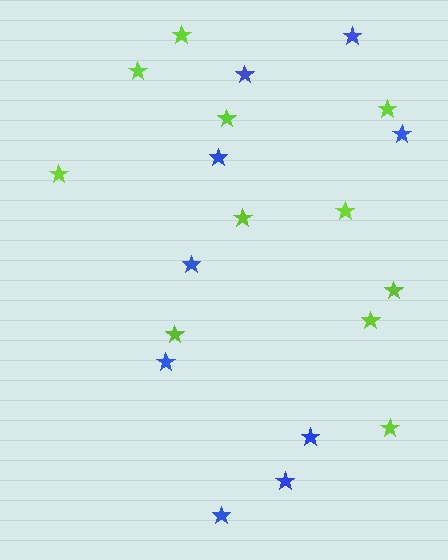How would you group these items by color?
There are 2 groups: one group of blue stars (9) and one group of lime stars (11).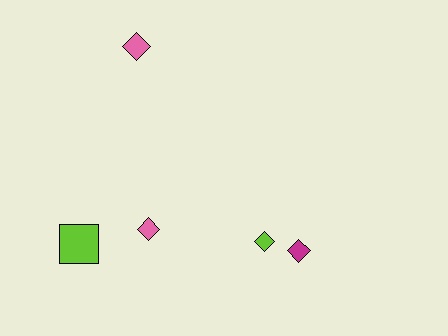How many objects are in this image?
There are 5 objects.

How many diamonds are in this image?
There are 4 diamonds.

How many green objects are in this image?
There are no green objects.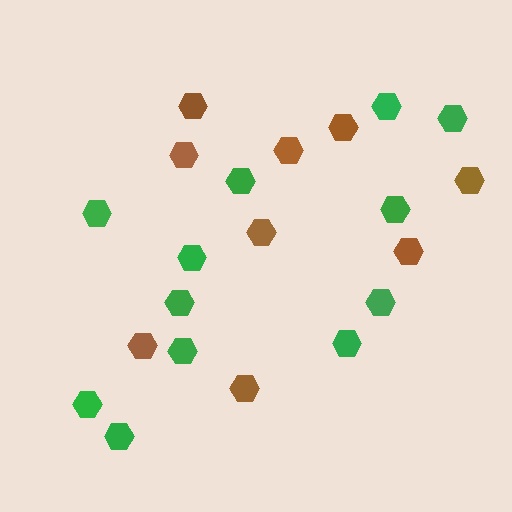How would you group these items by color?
There are 2 groups: one group of green hexagons (12) and one group of brown hexagons (9).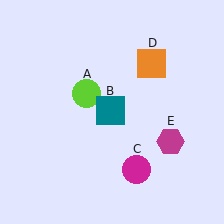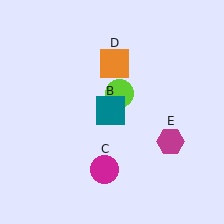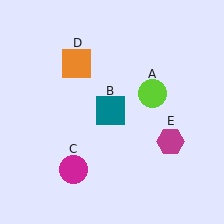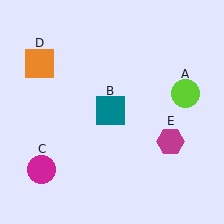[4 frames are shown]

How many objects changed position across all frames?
3 objects changed position: lime circle (object A), magenta circle (object C), orange square (object D).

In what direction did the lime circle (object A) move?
The lime circle (object A) moved right.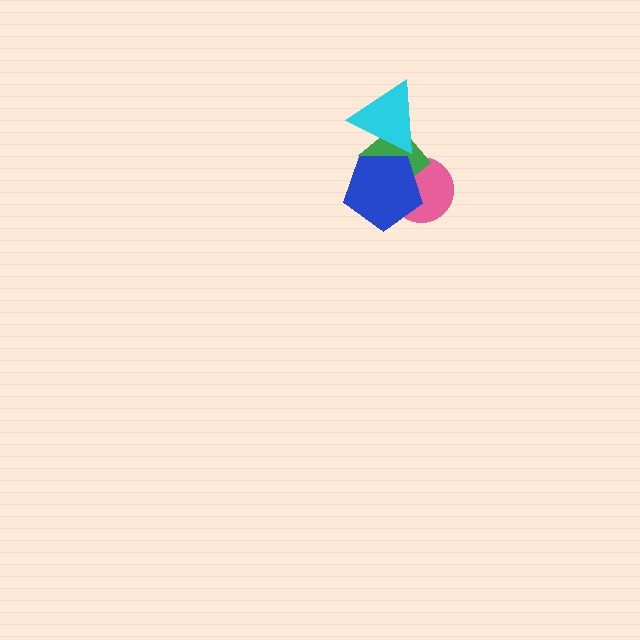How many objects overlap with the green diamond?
3 objects overlap with the green diamond.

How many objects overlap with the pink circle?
2 objects overlap with the pink circle.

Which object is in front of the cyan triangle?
The blue pentagon is in front of the cyan triangle.